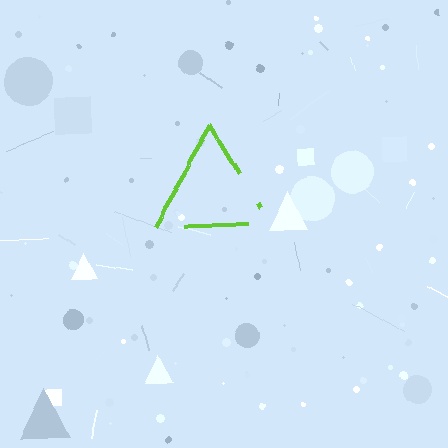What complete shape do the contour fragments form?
The contour fragments form a triangle.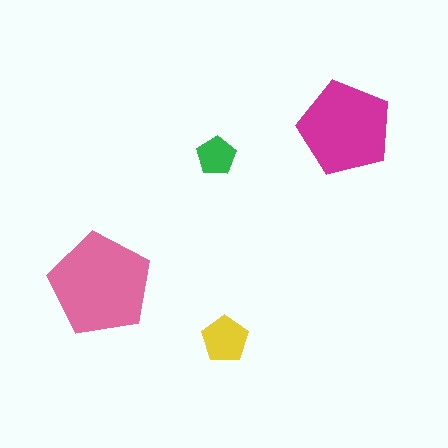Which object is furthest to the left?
The pink pentagon is leftmost.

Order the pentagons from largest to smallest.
the pink one, the magenta one, the yellow one, the green one.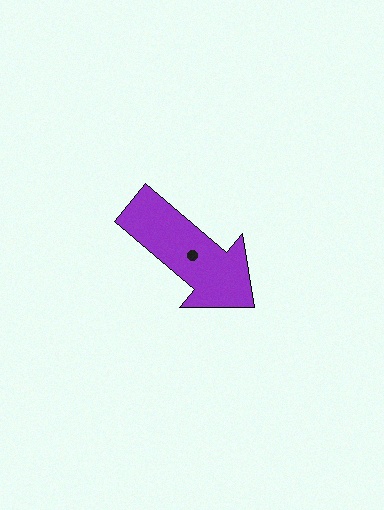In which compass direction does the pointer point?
Southeast.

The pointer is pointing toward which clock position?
Roughly 4 o'clock.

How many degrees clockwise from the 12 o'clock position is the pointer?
Approximately 130 degrees.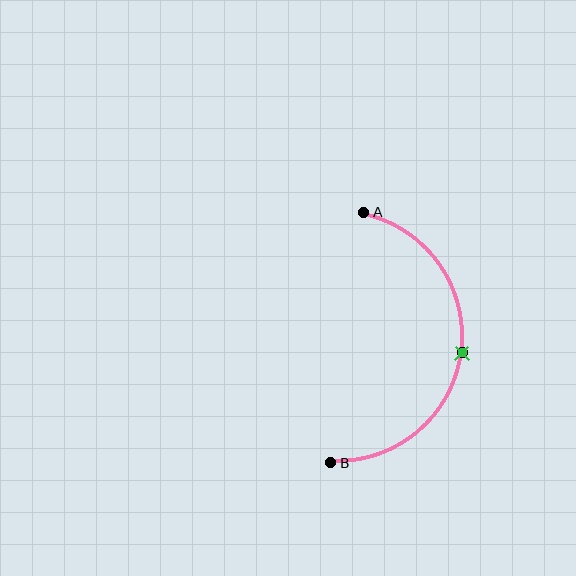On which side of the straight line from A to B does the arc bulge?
The arc bulges to the right of the straight line connecting A and B.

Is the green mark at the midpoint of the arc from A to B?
Yes. The green mark lies on the arc at equal arc-length from both A and B — it is the arc midpoint.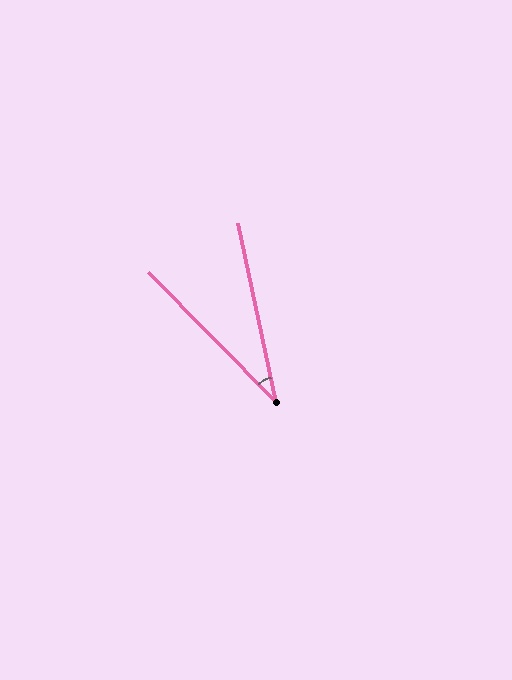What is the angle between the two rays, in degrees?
Approximately 33 degrees.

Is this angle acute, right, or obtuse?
It is acute.